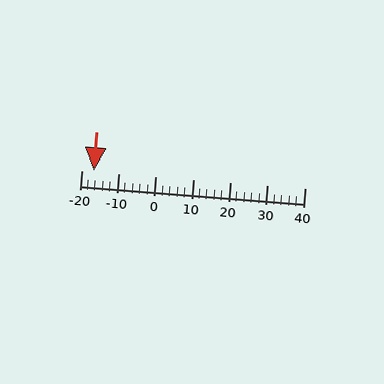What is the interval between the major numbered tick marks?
The major tick marks are spaced 10 units apart.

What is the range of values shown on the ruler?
The ruler shows values from -20 to 40.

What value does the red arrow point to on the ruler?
The red arrow points to approximately -17.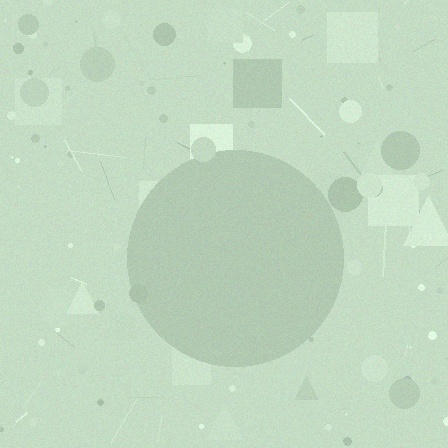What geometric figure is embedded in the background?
A circle is embedded in the background.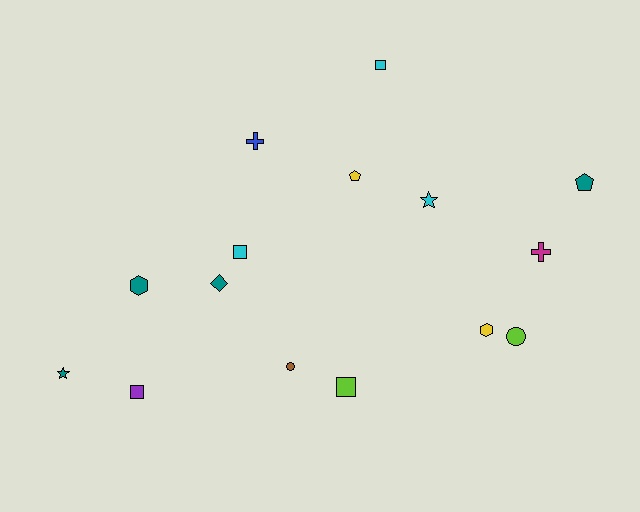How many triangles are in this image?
There are no triangles.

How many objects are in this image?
There are 15 objects.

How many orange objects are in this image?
There are no orange objects.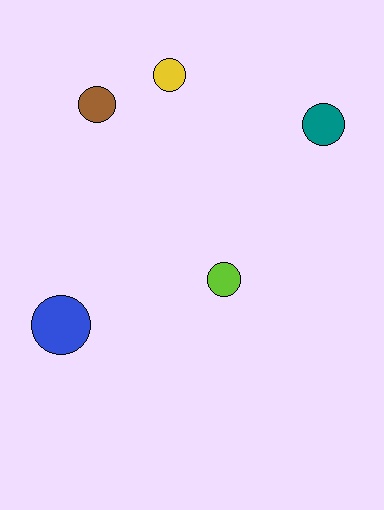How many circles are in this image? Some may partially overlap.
There are 5 circles.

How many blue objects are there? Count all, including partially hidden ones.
There is 1 blue object.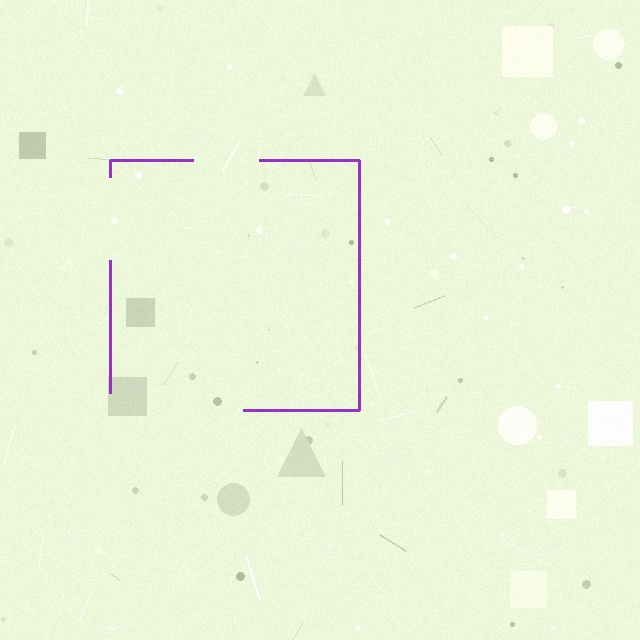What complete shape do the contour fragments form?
The contour fragments form a square.